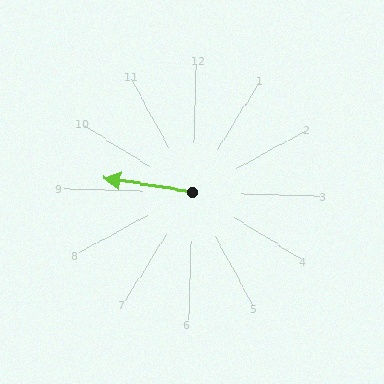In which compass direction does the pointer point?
West.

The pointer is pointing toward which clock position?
Roughly 9 o'clock.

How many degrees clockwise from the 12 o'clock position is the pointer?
Approximately 277 degrees.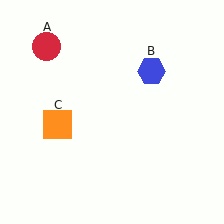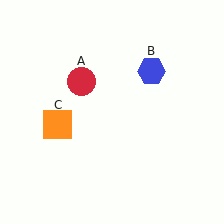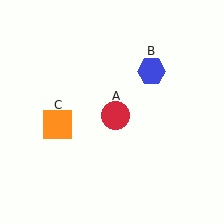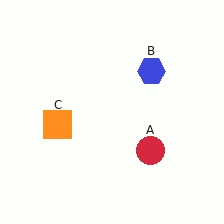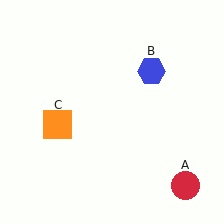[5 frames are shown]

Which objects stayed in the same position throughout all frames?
Blue hexagon (object B) and orange square (object C) remained stationary.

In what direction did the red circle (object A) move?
The red circle (object A) moved down and to the right.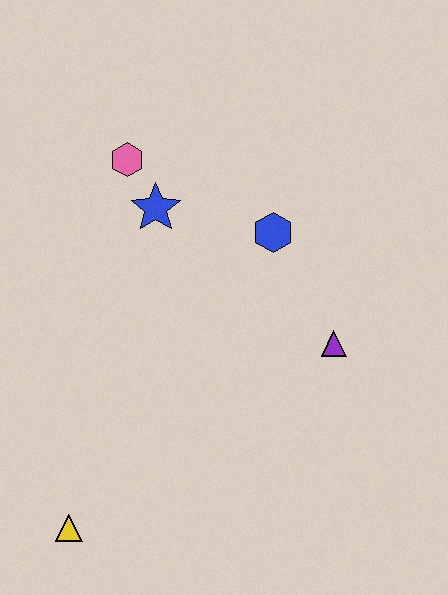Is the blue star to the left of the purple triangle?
Yes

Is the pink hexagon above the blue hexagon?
Yes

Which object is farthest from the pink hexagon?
The yellow triangle is farthest from the pink hexagon.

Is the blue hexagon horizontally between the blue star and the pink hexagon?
No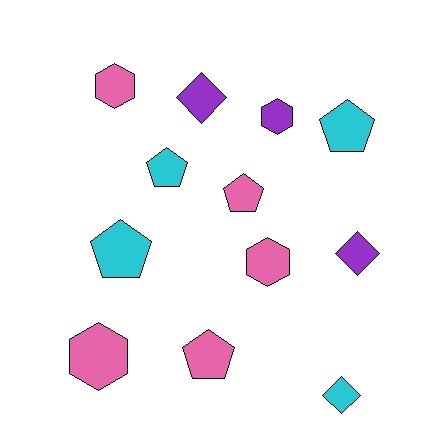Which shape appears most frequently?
Pentagon, with 5 objects.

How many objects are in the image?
There are 12 objects.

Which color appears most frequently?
Pink, with 5 objects.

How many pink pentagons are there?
There are 2 pink pentagons.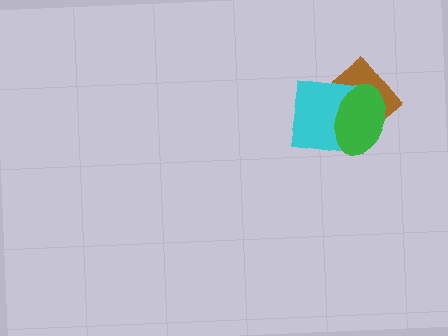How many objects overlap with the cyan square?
2 objects overlap with the cyan square.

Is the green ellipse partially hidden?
No, no other shape covers it.